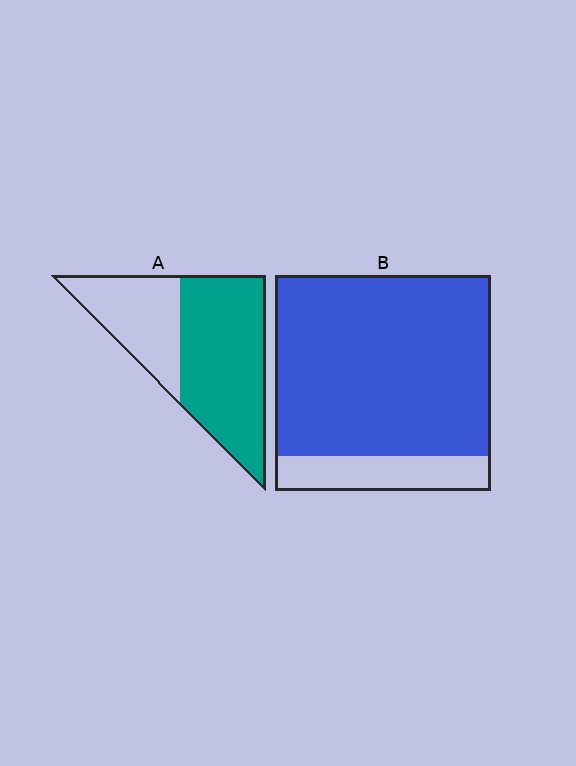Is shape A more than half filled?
Yes.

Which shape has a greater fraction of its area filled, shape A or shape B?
Shape B.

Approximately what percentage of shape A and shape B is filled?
A is approximately 65% and B is approximately 85%.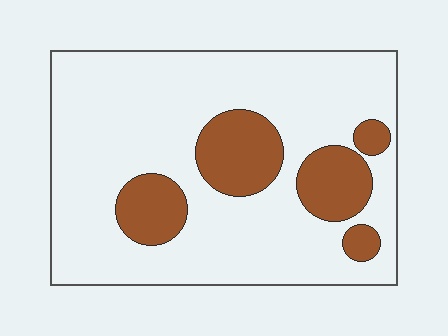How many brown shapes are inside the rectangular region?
5.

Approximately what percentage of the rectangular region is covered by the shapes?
Approximately 20%.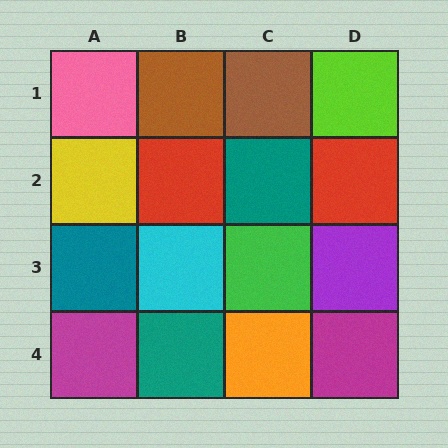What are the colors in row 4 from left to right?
Magenta, teal, orange, magenta.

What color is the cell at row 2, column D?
Red.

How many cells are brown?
2 cells are brown.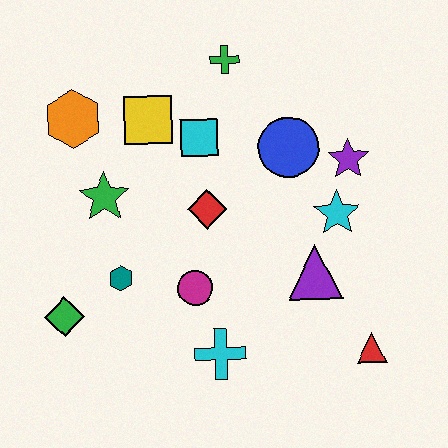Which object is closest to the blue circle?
The purple star is closest to the blue circle.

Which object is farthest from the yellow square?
The red triangle is farthest from the yellow square.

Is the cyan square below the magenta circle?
No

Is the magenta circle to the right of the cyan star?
No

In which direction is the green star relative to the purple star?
The green star is to the left of the purple star.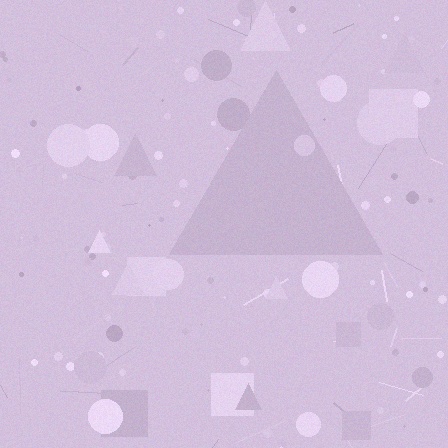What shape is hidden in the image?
A triangle is hidden in the image.